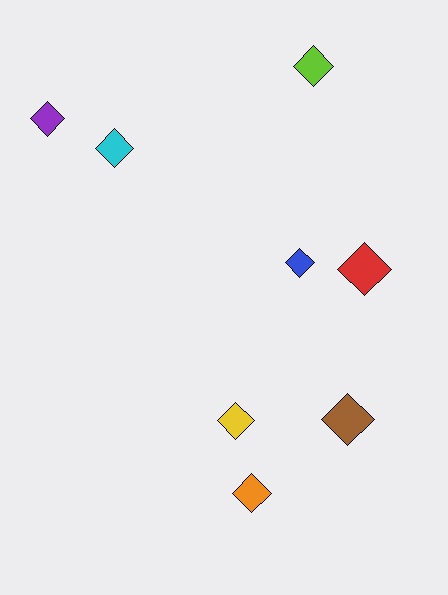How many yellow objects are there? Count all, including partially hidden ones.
There is 1 yellow object.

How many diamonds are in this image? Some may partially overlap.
There are 8 diamonds.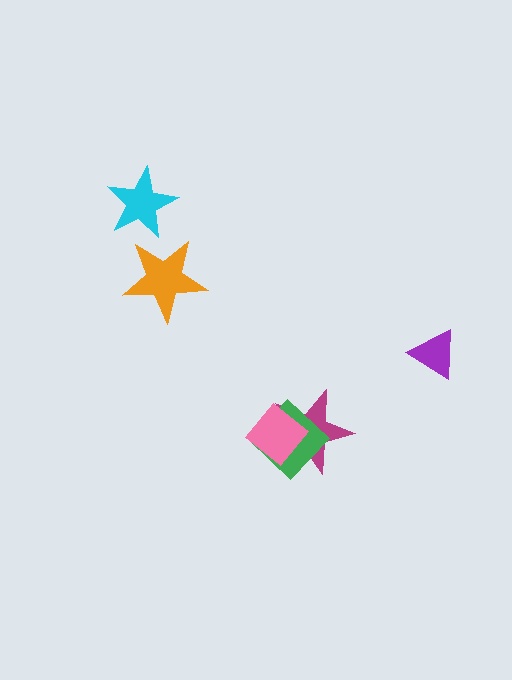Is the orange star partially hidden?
No, no other shape covers it.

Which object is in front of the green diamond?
The pink diamond is in front of the green diamond.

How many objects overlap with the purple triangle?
0 objects overlap with the purple triangle.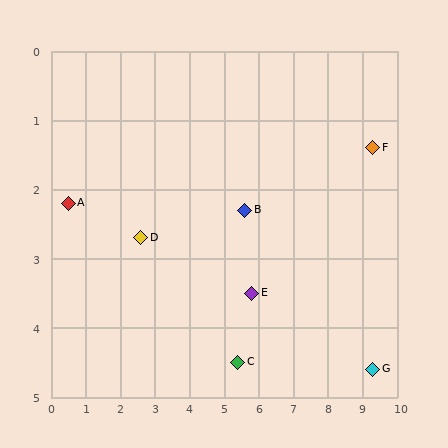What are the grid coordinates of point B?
Point B is at approximately (5.6, 2.3).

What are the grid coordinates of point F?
Point F is at approximately (9.3, 1.4).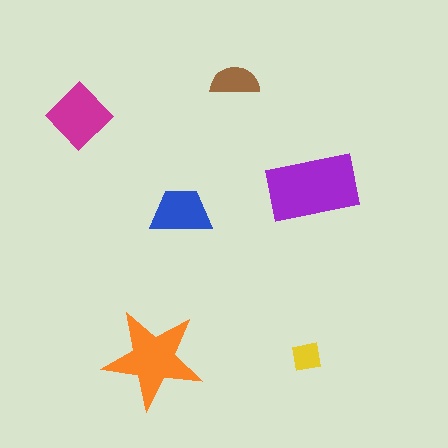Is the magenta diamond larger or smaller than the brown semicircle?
Larger.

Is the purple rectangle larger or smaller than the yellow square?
Larger.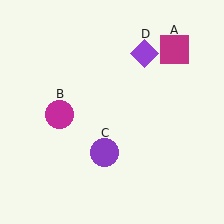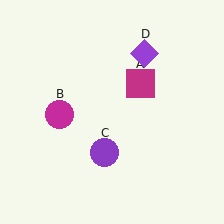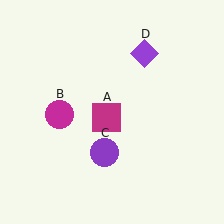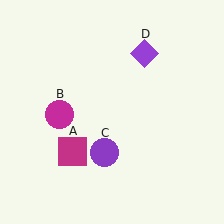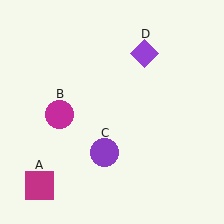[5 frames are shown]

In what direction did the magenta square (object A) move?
The magenta square (object A) moved down and to the left.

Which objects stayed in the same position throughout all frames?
Magenta circle (object B) and purple circle (object C) and purple diamond (object D) remained stationary.